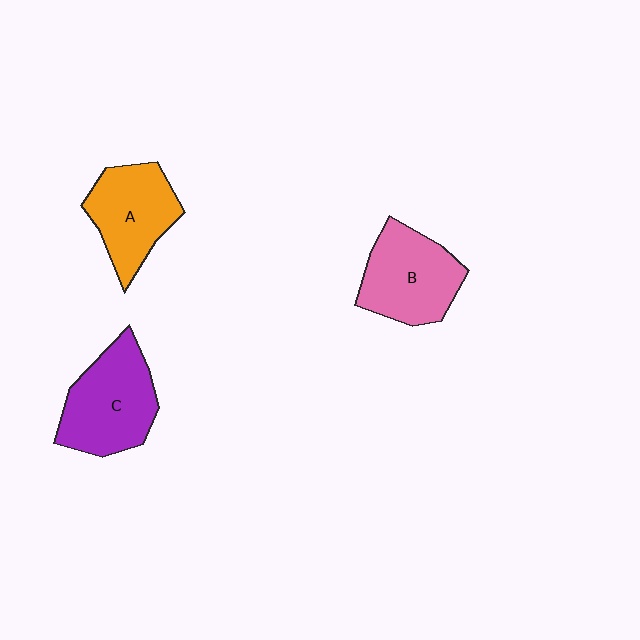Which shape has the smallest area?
Shape A (orange).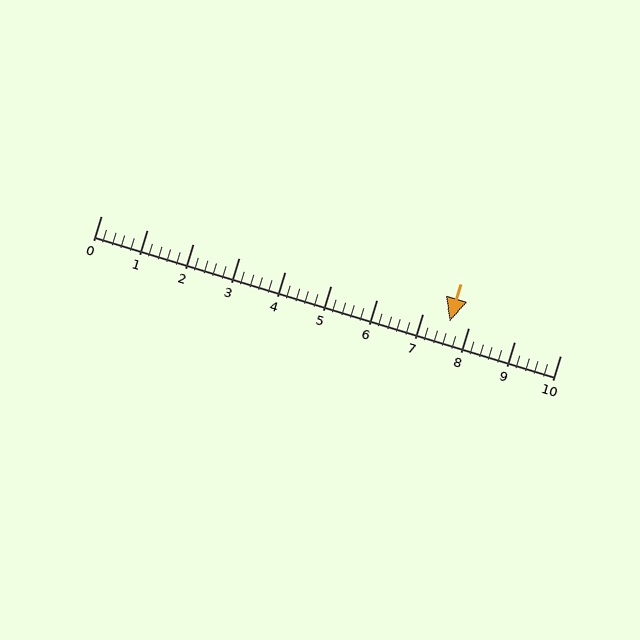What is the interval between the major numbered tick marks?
The major tick marks are spaced 1 units apart.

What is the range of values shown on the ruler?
The ruler shows values from 0 to 10.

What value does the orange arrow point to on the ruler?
The orange arrow points to approximately 7.6.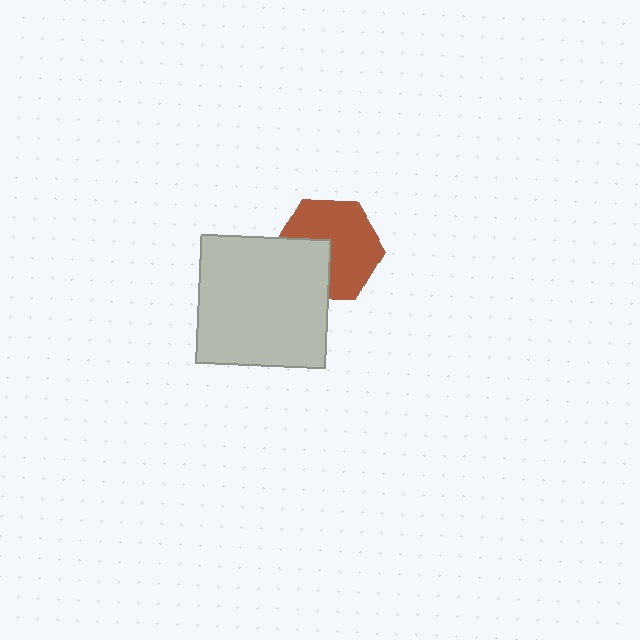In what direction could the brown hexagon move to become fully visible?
The brown hexagon could move toward the upper-right. That would shift it out from behind the light gray square entirely.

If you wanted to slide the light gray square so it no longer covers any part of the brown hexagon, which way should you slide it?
Slide it toward the lower-left — that is the most direct way to separate the two shapes.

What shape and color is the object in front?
The object in front is a light gray square.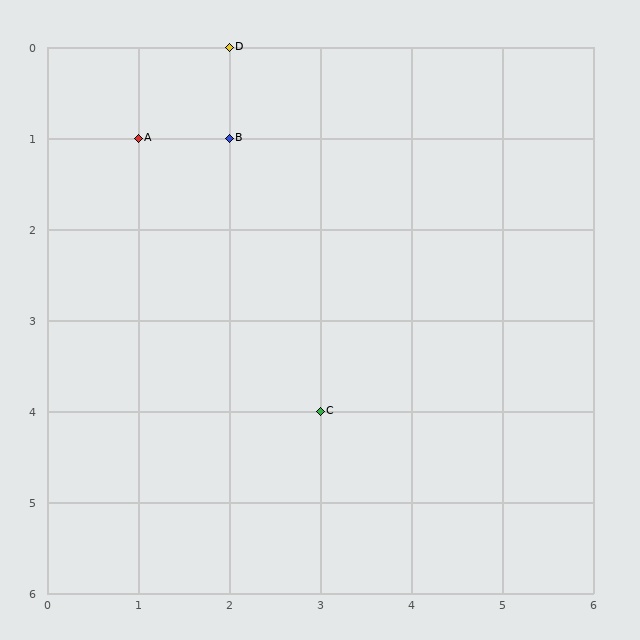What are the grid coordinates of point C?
Point C is at grid coordinates (3, 4).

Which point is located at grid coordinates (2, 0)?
Point D is at (2, 0).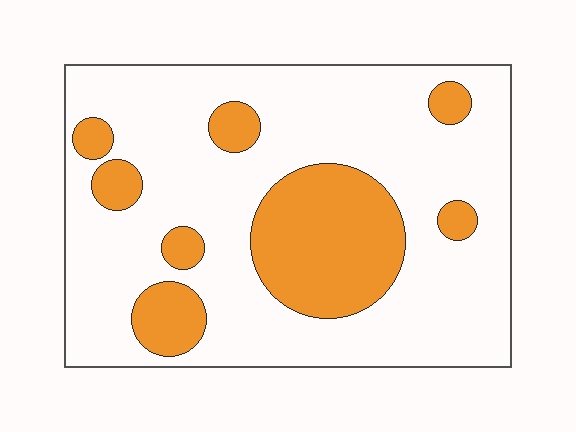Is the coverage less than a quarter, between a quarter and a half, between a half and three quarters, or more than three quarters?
Less than a quarter.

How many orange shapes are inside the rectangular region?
8.